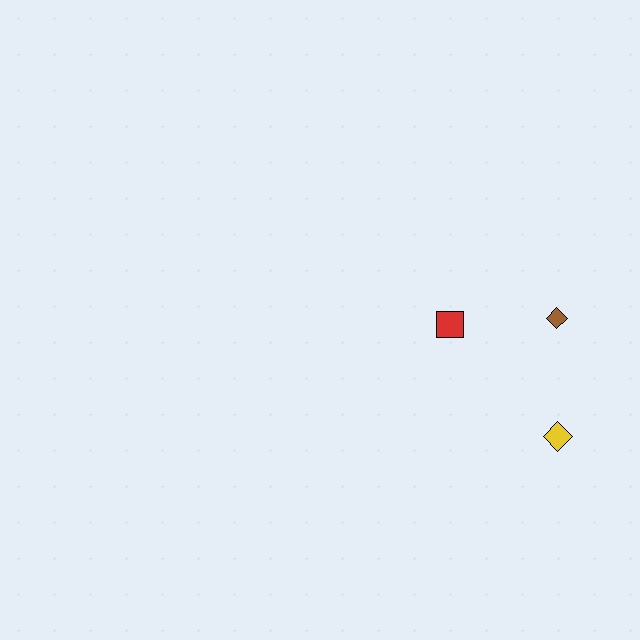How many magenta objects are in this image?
There are no magenta objects.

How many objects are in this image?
There are 3 objects.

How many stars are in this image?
There are no stars.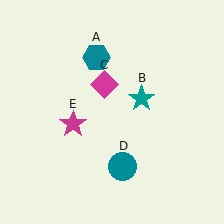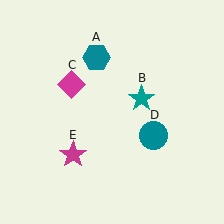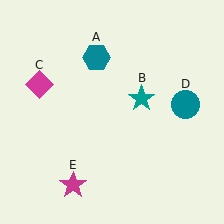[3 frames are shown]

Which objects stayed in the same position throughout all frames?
Teal hexagon (object A) and teal star (object B) remained stationary.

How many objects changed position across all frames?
3 objects changed position: magenta diamond (object C), teal circle (object D), magenta star (object E).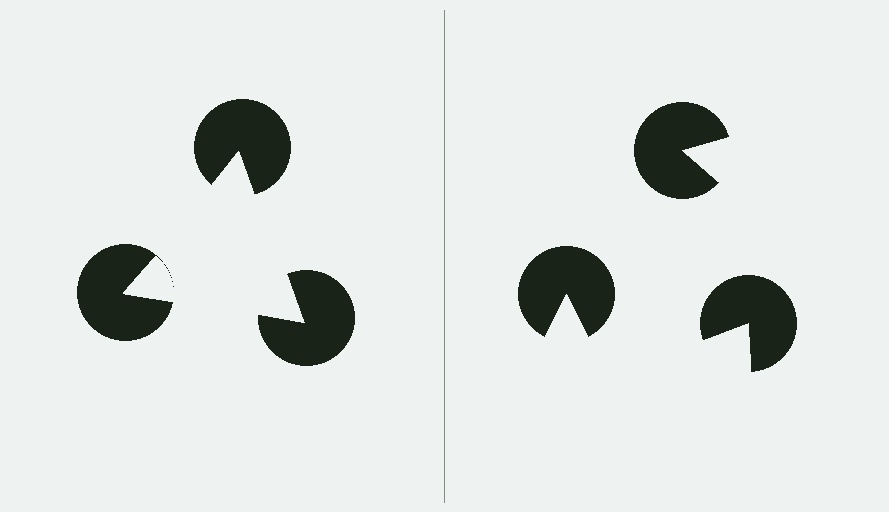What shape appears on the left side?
An illusory triangle.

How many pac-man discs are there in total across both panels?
6 — 3 on each side.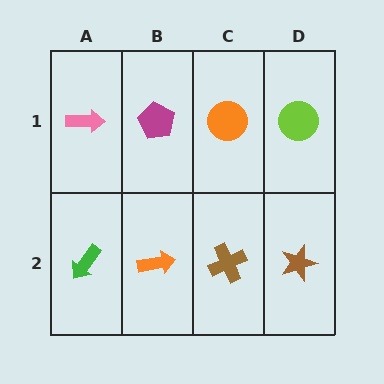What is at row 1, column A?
A pink arrow.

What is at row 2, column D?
A brown star.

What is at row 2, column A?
A green arrow.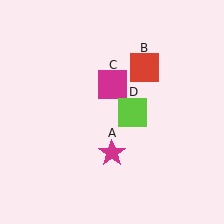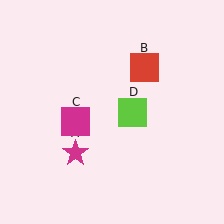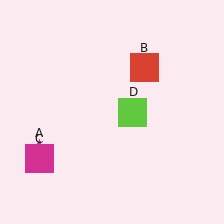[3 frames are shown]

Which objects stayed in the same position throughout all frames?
Red square (object B) and lime square (object D) remained stationary.